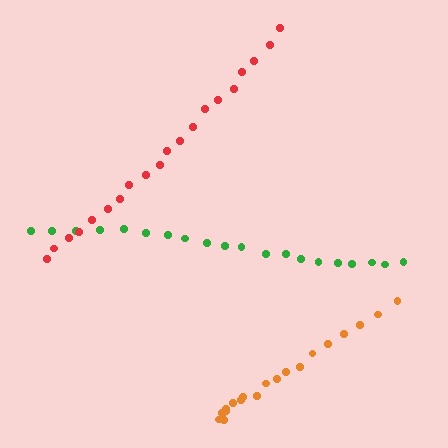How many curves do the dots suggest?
There are 3 distinct paths.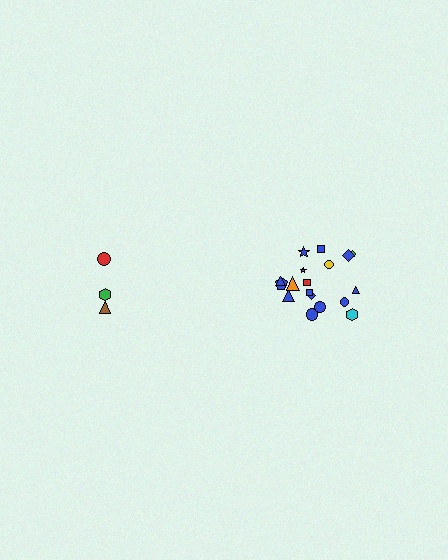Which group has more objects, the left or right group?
The right group.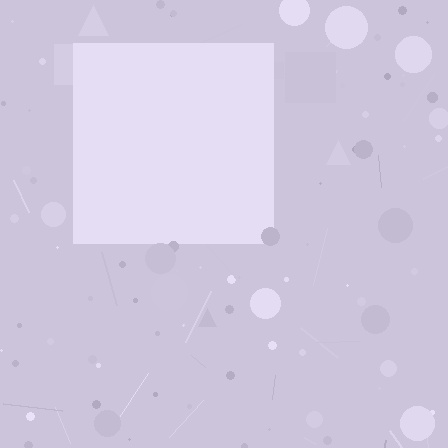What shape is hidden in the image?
A square is hidden in the image.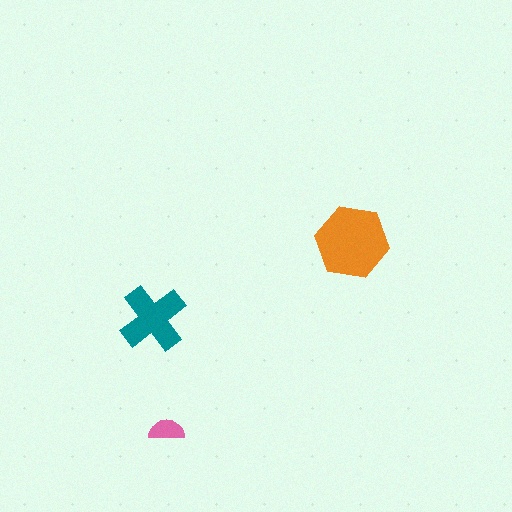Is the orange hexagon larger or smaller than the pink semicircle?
Larger.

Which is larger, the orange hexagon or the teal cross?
The orange hexagon.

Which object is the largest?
The orange hexagon.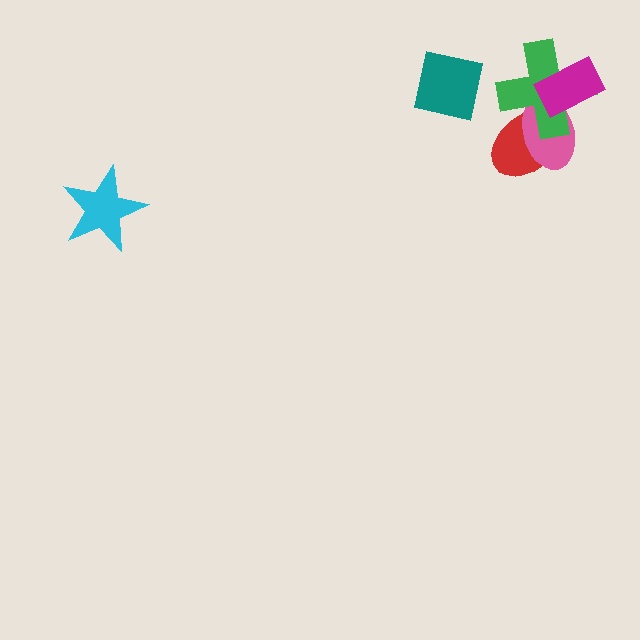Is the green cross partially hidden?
Yes, it is partially covered by another shape.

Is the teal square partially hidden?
No, no other shape covers it.